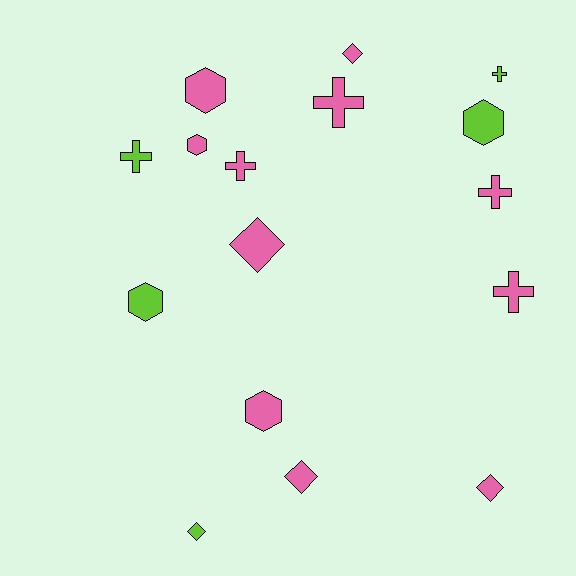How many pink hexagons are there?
There are 3 pink hexagons.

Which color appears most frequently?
Pink, with 11 objects.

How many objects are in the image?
There are 16 objects.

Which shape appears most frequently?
Cross, with 6 objects.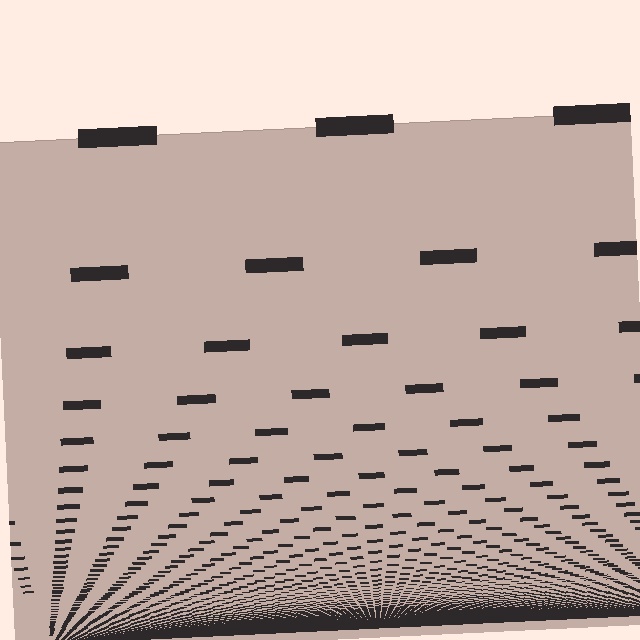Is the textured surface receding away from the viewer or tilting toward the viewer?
The surface appears to tilt toward the viewer. Texture elements get larger and sparser toward the top.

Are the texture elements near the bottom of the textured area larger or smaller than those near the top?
Smaller. The gradient is inverted — elements near the bottom are smaller and denser.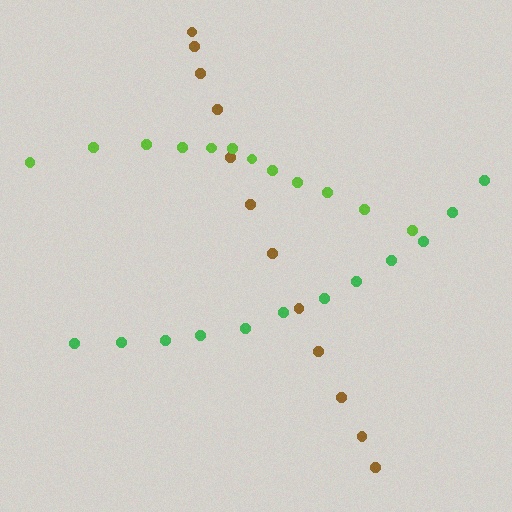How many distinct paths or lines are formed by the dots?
There are 3 distinct paths.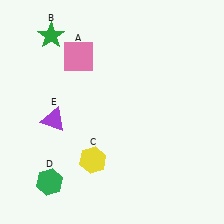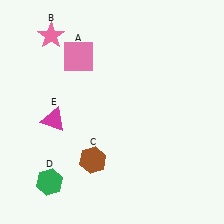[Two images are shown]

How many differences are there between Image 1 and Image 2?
There are 3 differences between the two images.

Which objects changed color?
B changed from green to pink. C changed from yellow to brown. E changed from purple to magenta.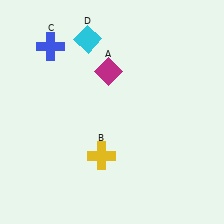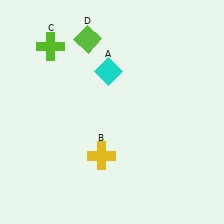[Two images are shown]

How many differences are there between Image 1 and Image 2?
There are 3 differences between the two images.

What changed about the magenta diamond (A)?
In Image 1, A is magenta. In Image 2, it changed to cyan.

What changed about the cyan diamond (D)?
In Image 1, D is cyan. In Image 2, it changed to lime.